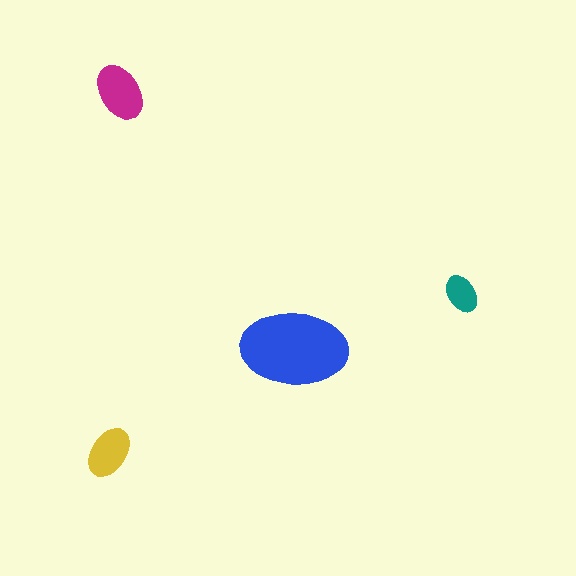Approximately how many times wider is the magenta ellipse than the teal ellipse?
About 1.5 times wider.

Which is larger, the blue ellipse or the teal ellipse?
The blue one.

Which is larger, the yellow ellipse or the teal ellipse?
The yellow one.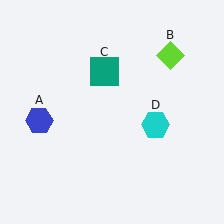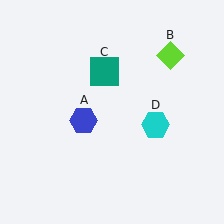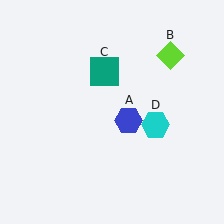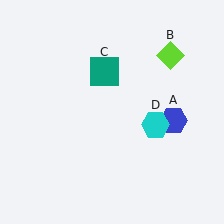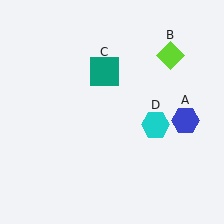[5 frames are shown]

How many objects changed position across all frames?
1 object changed position: blue hexagon (object A).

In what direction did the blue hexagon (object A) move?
The blue hexagon (object A) moved right.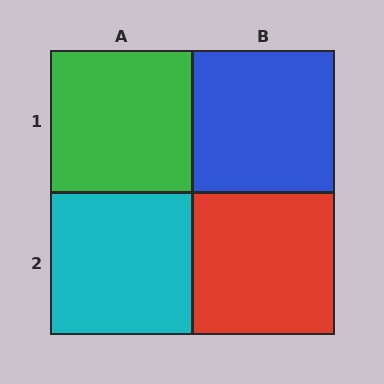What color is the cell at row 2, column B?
Red.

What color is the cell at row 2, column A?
Cyan.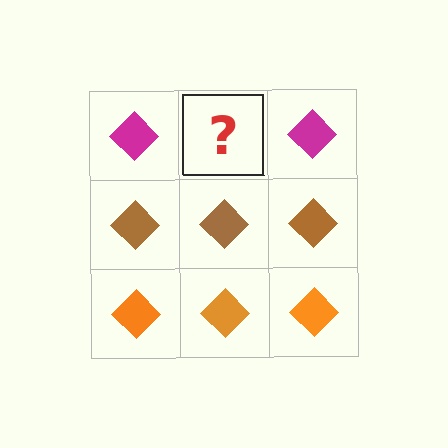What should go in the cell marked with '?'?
The missing cell should contain a magenta diamond.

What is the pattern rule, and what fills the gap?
The rule is that each row has a consistent color. The gap should be filled with a magenta diamond.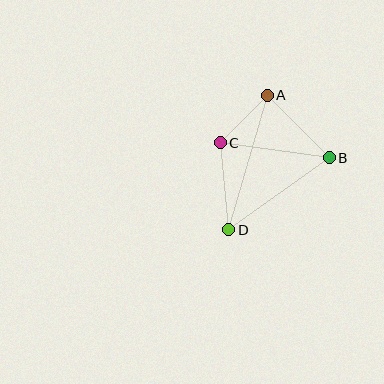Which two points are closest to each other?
Points A and C are closest to each other.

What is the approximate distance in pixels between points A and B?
The distance between A and B is approximately 88 pixels.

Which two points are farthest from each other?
Points A and D are farthest from each other.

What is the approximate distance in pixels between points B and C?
The distance between B and C is approximately 110 pixels.